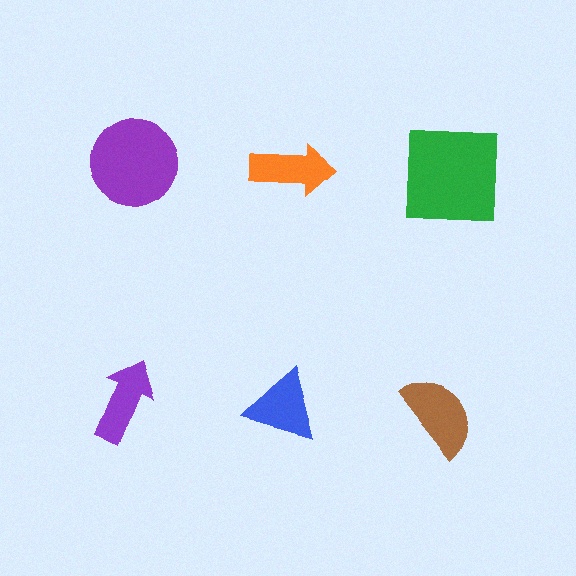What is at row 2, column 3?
A brown semicircle.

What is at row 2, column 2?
A blue triangle.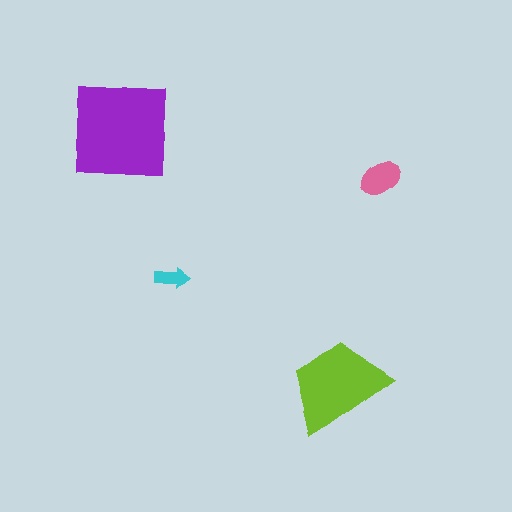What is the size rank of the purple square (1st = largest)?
1st.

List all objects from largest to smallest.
The purple square, the lime trapezoid, the pink ellipse, the cyan arrow.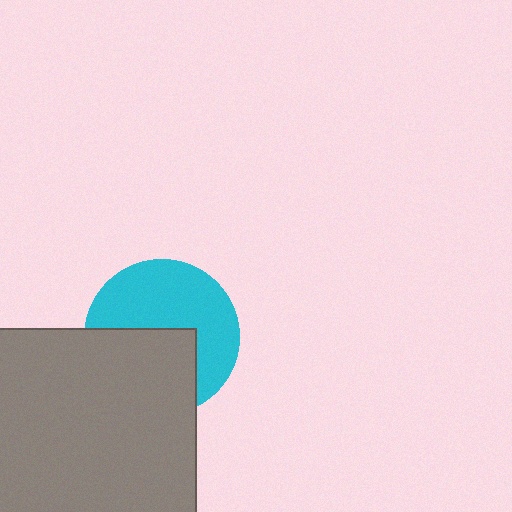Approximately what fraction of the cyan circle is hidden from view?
Roughly 45% of the cyan circle is hidden behind the gray rectangle.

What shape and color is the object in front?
The object in front is a gray rectangle.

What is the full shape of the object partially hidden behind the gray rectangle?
The partially hidden object is a cyan circle.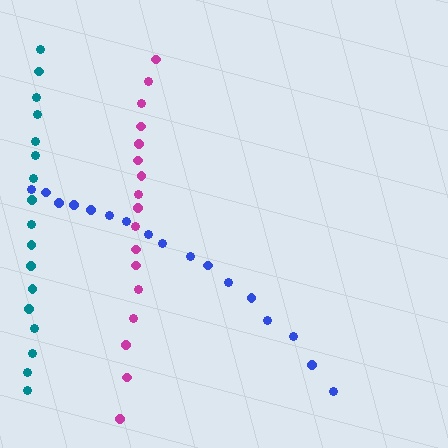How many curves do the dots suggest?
There are 3 distinct paths.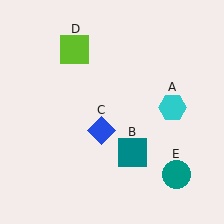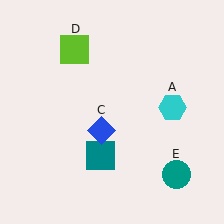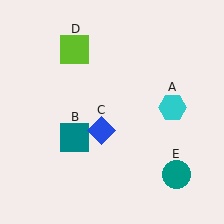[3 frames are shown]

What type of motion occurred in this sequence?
The teal square (object B) rotated clockwise around the center of the scene.